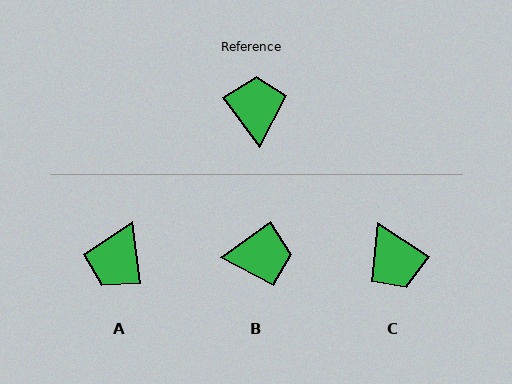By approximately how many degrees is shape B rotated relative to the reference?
Approximately 90 degrees clockwise.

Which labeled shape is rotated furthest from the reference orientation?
C, about 158 degrees away.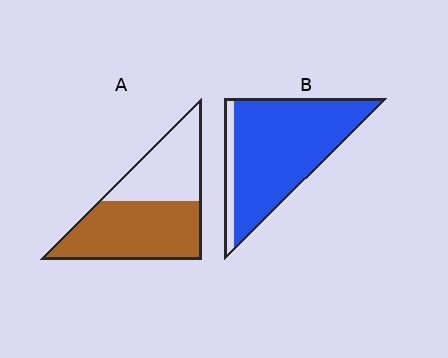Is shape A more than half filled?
Yes.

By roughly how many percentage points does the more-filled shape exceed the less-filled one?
By roughly 30 percentage points (B over A).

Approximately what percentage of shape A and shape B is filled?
A is approximately 60% and B is approximately 90%.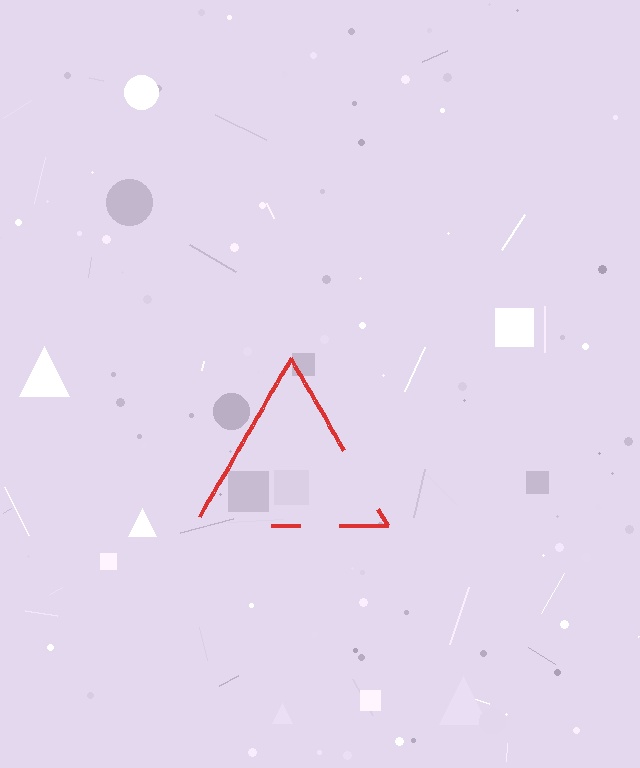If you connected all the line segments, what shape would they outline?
They would outline a triangle.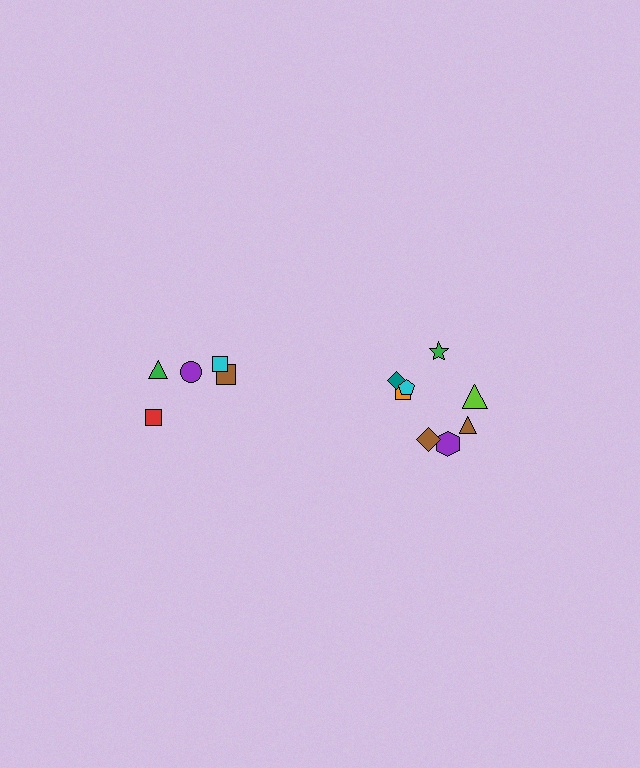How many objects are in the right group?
There are 8 objects.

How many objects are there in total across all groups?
There are 13 objects.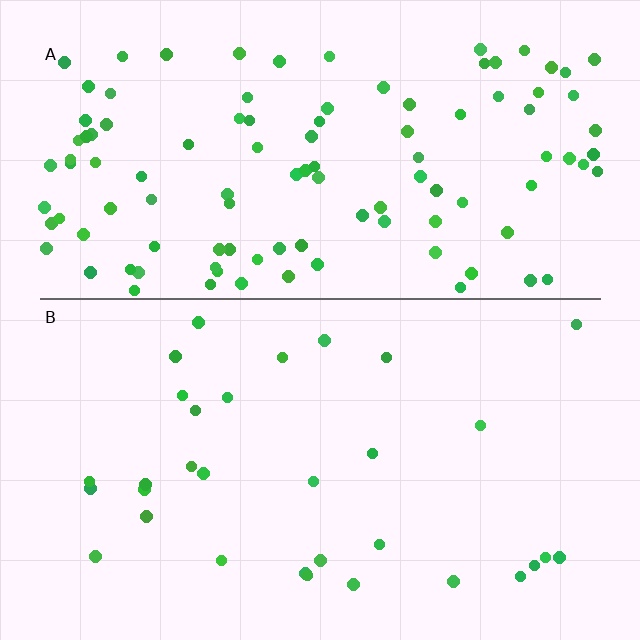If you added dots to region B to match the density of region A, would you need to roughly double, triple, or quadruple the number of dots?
Approximately triple.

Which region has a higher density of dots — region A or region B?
A (the top).